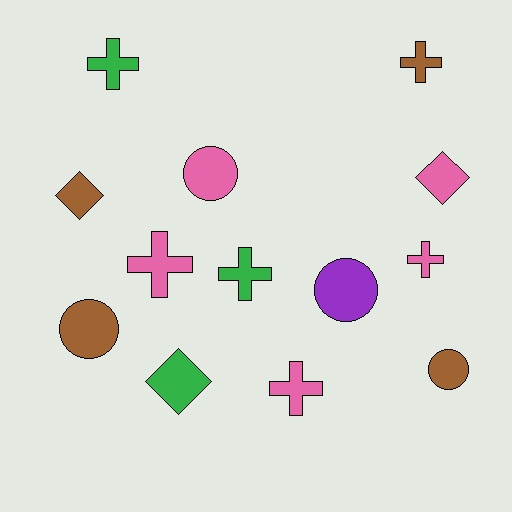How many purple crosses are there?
There are no purple crosses.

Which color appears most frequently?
Pink, with 5 objects.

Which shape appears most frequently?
Cross, with 6 objects.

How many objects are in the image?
There are 13 objects.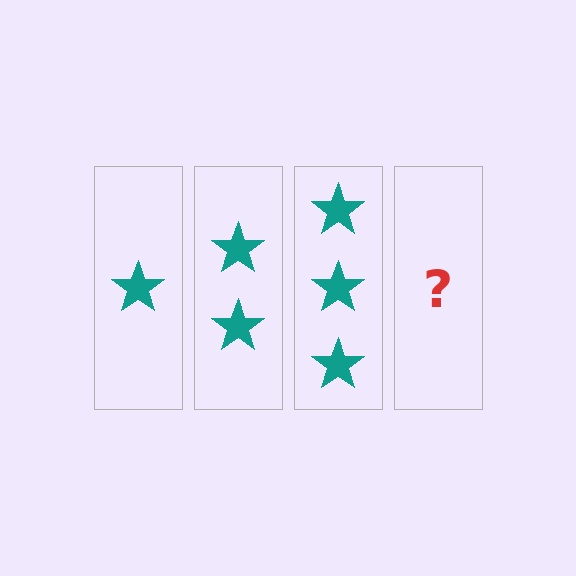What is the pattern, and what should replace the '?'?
The pattern is that each step adds one more star. The '?' should be 4 stars.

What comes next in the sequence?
The next element should be 4 stars.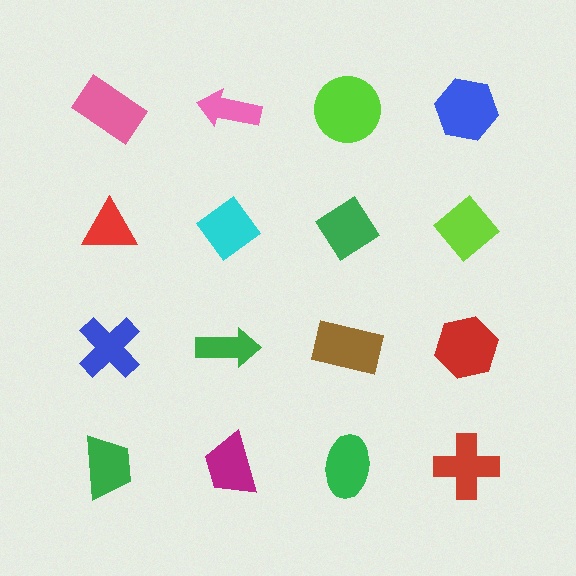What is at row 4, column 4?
A red cross.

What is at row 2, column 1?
A red triangle.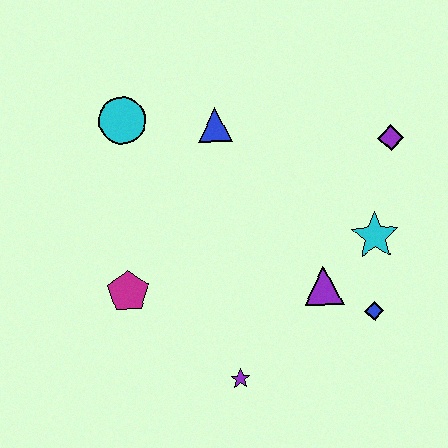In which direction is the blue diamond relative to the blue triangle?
The blue diamond is below the blue triangle.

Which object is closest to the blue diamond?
The purple triangle is closest to the blue diamond.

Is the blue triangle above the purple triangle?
Yes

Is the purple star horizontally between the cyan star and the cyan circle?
Yes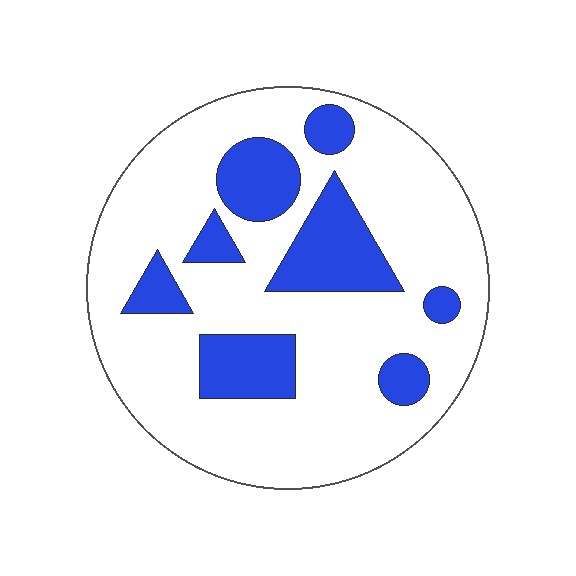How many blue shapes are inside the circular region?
8.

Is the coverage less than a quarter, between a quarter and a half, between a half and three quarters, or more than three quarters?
Less than a quarter.